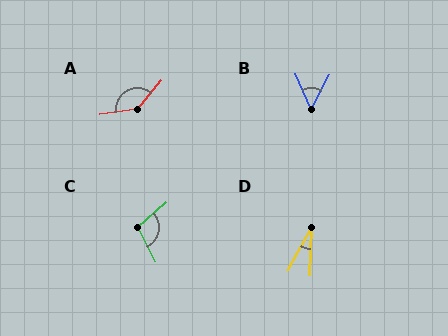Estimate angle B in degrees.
Approximately 52 degrees.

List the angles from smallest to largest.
D (26°), B (52°), C (105°), A (139°).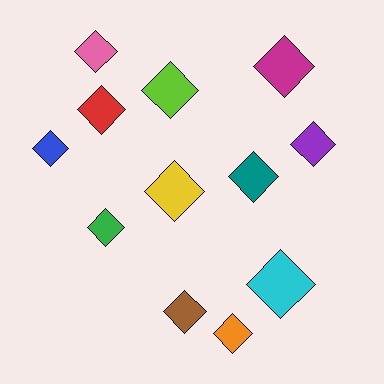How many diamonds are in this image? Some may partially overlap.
There are 12 diamonds.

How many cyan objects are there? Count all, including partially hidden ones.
There is 1 cyan object.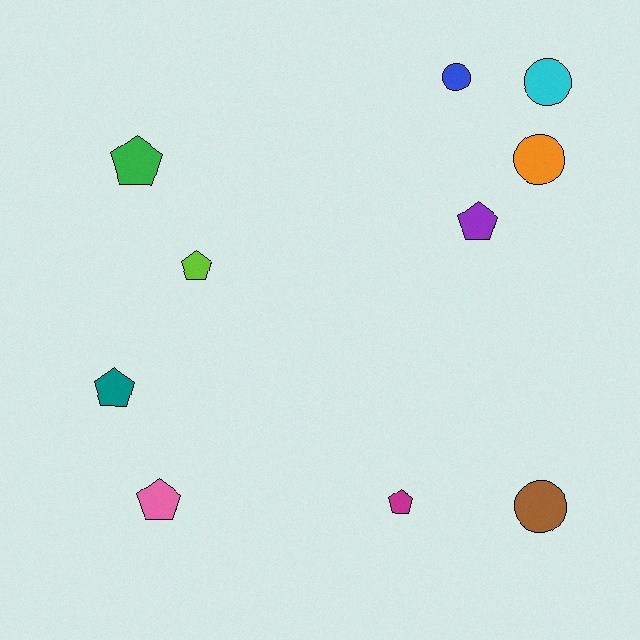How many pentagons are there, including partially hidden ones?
There are 6 pentagons.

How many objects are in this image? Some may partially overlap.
There are 10 objects.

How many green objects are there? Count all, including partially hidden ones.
There is 1 green object.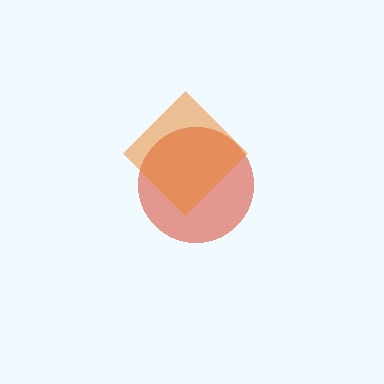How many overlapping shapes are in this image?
There are 2 overlapping shapes in the image.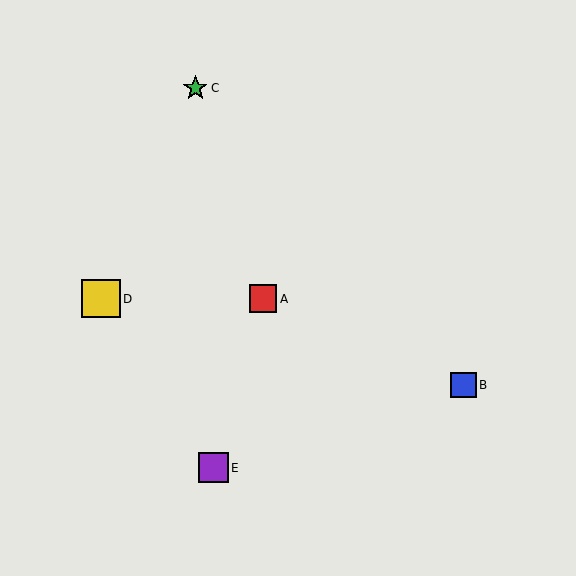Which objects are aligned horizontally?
Objects A, D are aligned horizontally.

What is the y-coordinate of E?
Object E is at y≈468.